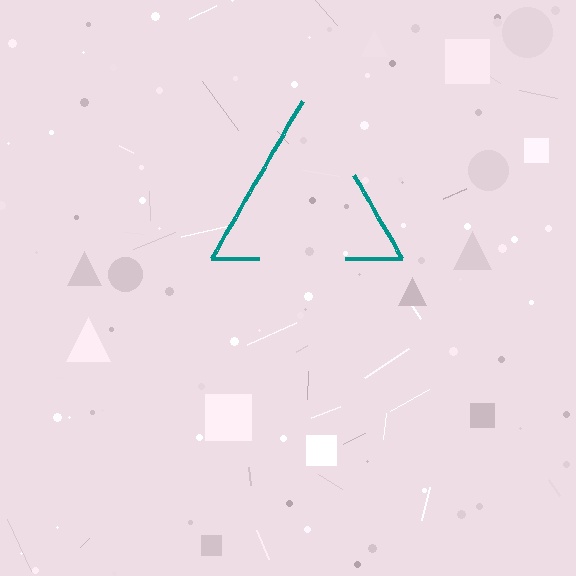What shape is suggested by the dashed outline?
The dashed outline suggests a triangle.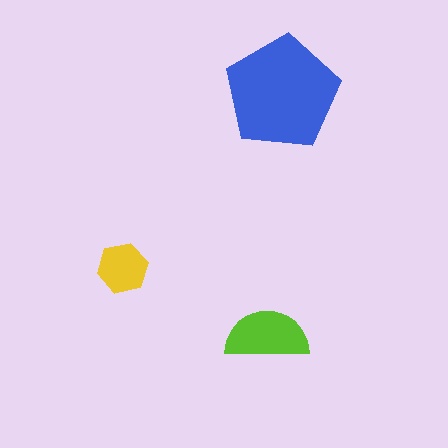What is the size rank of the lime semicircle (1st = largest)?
2nd.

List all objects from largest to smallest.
The blue pentagon, the lime semicircle, the yellow hexagon.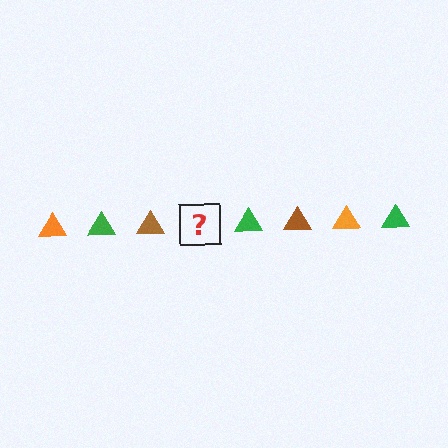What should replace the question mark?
The question mark should be replaced with an orange triangle.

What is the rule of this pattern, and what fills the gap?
The rule is that the pattern cycles through orange, green, brown triangles. The gap should be filled with an orange triangle.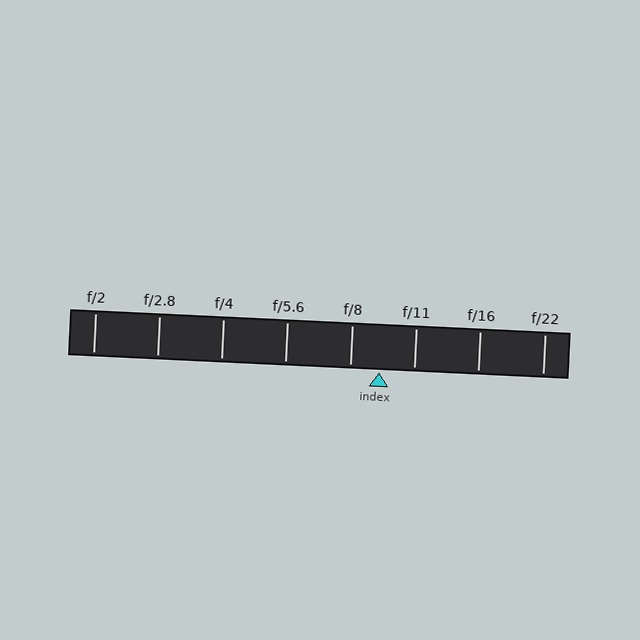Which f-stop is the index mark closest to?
The index mark is closest to f/8.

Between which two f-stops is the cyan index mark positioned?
The index mark is between f/8 and f/11.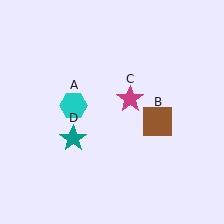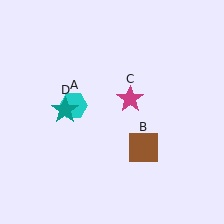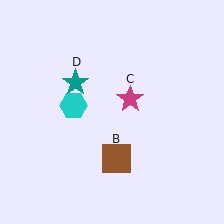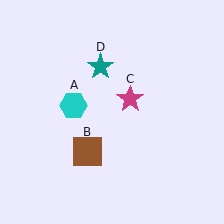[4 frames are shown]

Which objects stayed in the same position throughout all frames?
Cyan hexagon (object A) and magenta star (object C) remained stationary.